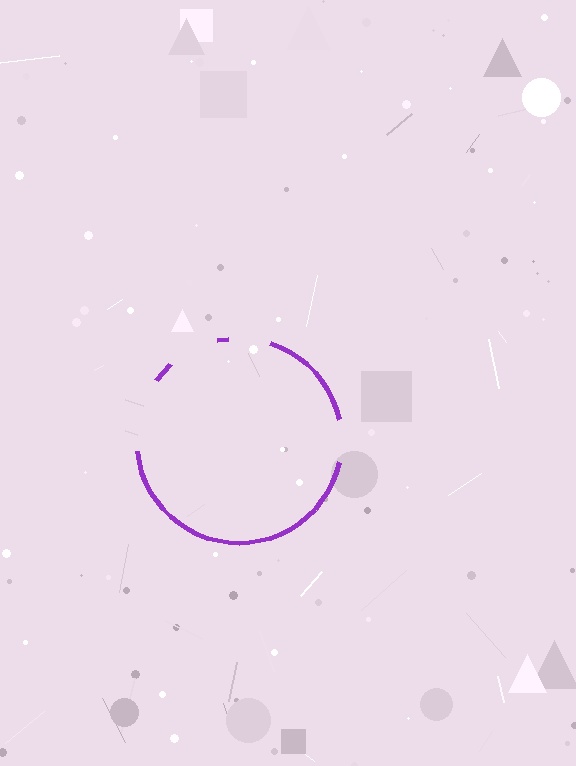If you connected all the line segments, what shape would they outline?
They would outline a circle.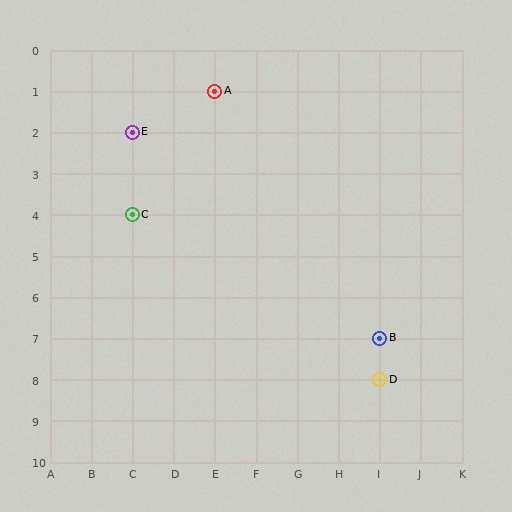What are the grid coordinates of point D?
Point D is at grid coordinates (I, 8).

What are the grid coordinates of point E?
Point E is at grid coordinates (C, 2).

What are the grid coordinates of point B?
Point B is at grid coordinates (I, 7).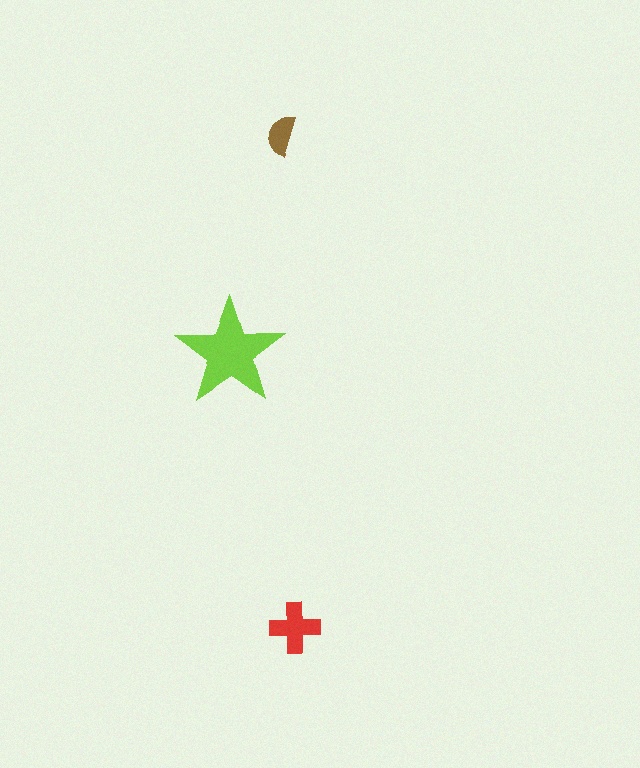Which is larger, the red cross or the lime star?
The lime star.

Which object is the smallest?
The brown semicircle.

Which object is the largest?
The lime star.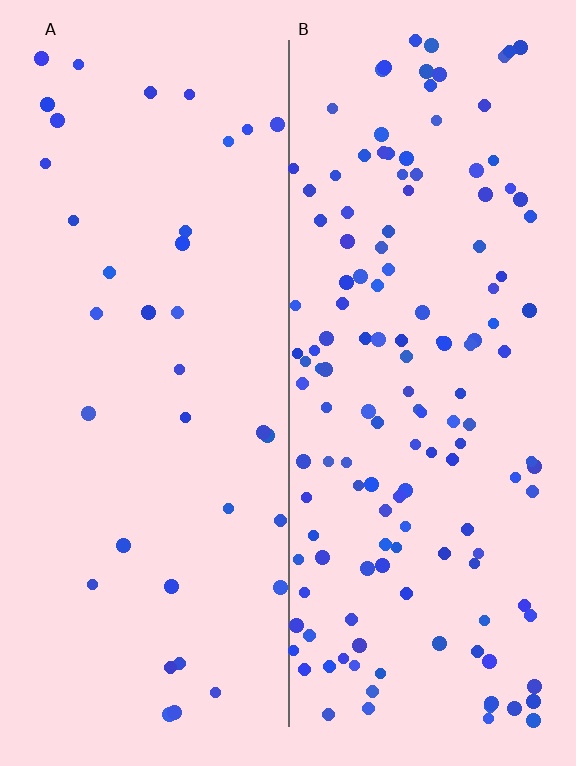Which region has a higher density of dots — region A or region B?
B (the right).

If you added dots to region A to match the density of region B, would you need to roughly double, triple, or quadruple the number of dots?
Approximately quadruple.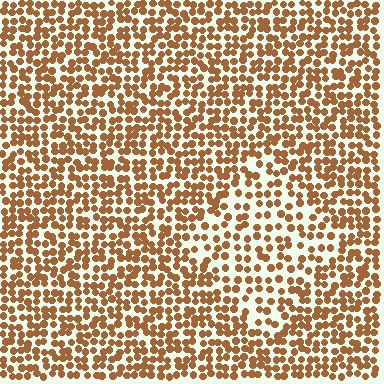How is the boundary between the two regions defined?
The boundary is defined by a change in element density (approximately 1.6x ratio). All elements are the same color, size, and shape.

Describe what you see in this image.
The image contains small brown elements arranged at two different densities. A diamond-shaped region is visible where the elements are less densely packed than the surrounding area.